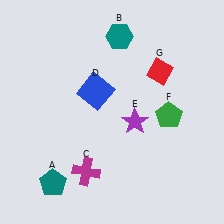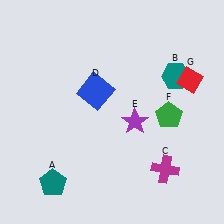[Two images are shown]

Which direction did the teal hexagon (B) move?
The teal hexagon (B) moved right.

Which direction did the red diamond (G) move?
The red diamond (G) moved right.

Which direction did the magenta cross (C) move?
The magenta cross (C) moved right.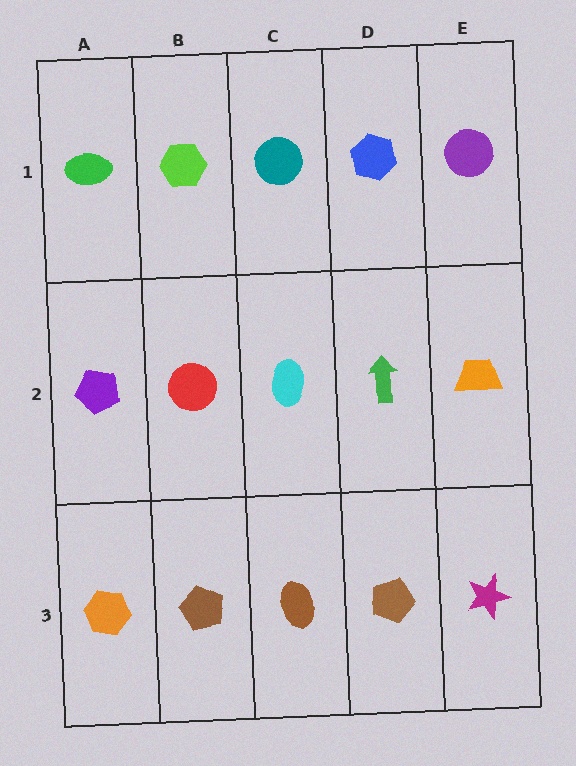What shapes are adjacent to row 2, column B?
A lime hexagon (row 1, column B), a brown pentagon (row 3, column B), a purple pentagon (row 2, column A), a cyan ellipse (row 2, column C).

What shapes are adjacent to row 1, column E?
An orange trapezoid (row 2, column E), a blue hexagon (row 1, column D).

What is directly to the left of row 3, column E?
A brown pentagon.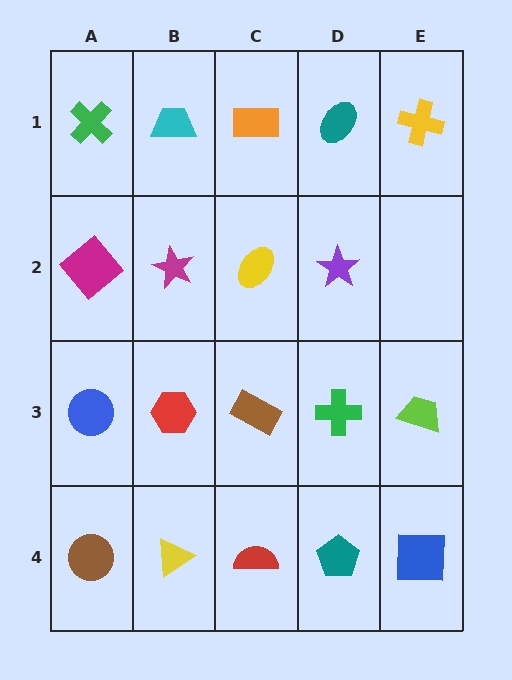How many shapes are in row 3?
5 shapes.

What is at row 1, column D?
A teal ellipse.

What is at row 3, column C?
A brown rectangle.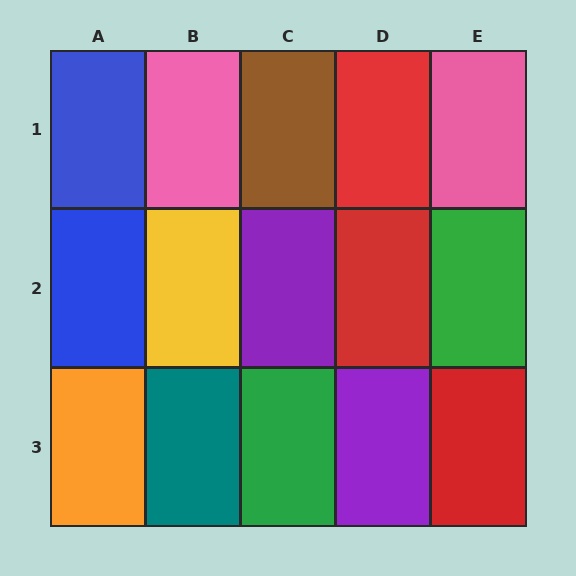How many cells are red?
3 cells are red.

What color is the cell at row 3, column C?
Green.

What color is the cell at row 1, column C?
Brown.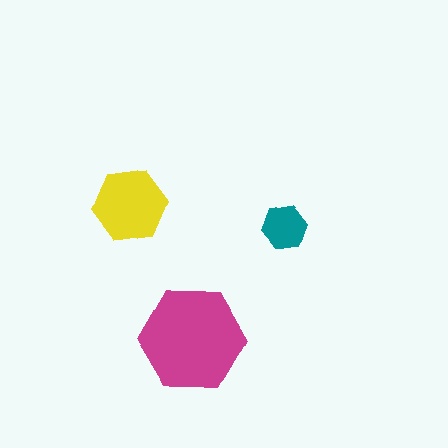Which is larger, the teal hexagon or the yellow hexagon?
The yellow one.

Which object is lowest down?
The magenta hexagon is bottommost.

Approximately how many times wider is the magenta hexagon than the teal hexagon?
About 2.5 times wider.